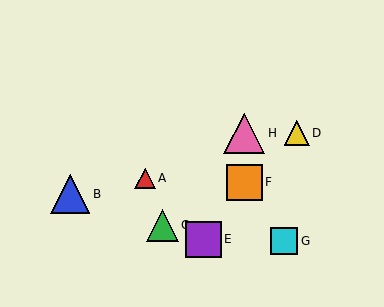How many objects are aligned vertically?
2 objects (F, H) are aligned vertically.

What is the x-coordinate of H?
Object H is at x≈244.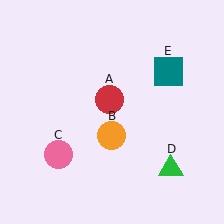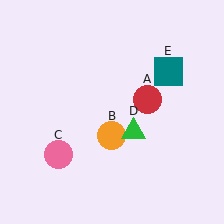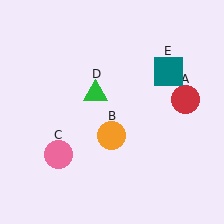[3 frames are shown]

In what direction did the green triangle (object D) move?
The green triangle (object D) moved up and to the left.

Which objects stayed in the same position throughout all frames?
Orange circle (object B) and pink circle (object C) and teal square (object E) remained stationary.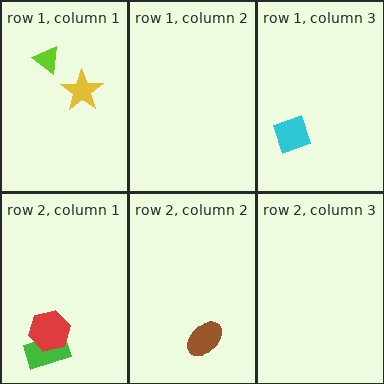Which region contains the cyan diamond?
The row 1, column 3 region.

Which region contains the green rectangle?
The row 2, column 1 region.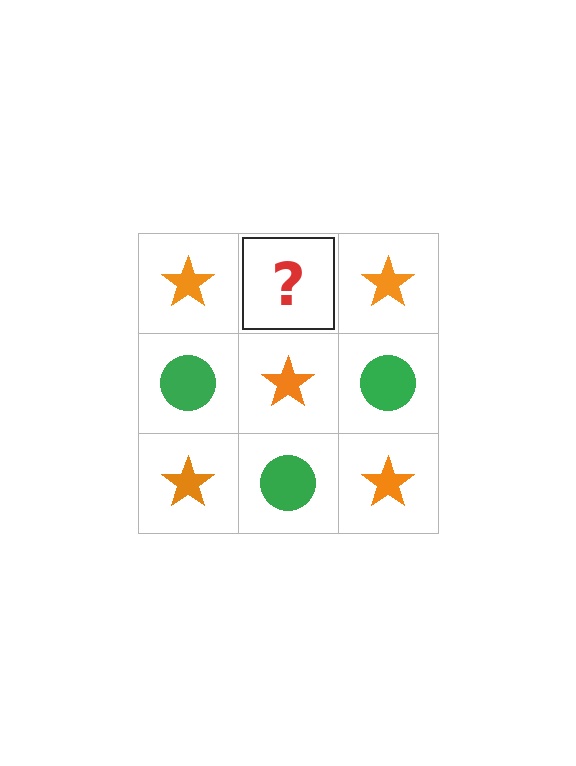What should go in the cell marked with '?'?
The missing cell should contain a green circle.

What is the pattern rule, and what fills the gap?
The rule is that it alternates orange star and green circle in a checkerboard pattern. The gap should be filled with a green circle.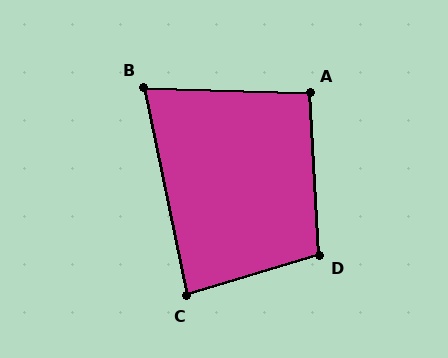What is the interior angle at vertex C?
Approximately 85 degrees (acute).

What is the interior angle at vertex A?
Approximately 95 degrees (obtuse).